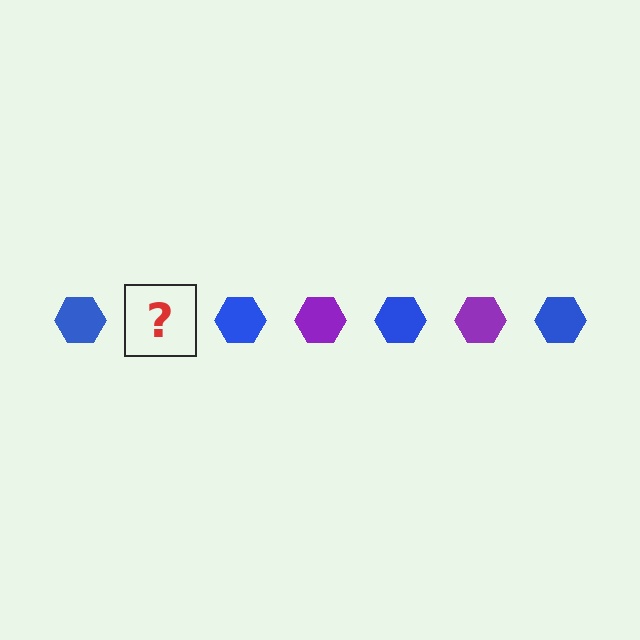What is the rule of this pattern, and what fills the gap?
The rule is that the pattern cycles through blue, purple hexagons. The gap should be filled with a purple hexagon.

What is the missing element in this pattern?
The missing element is a purple hexagon.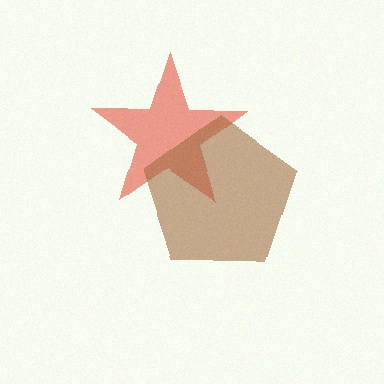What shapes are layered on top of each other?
The layered shapes are: a red star, a brown pentagon.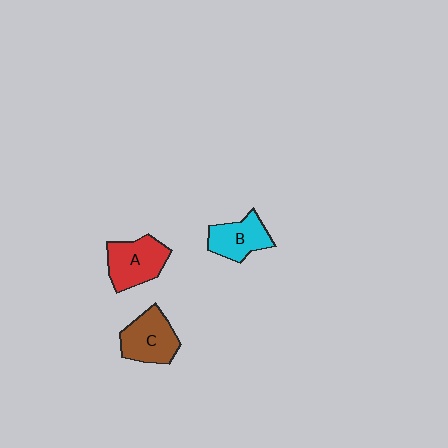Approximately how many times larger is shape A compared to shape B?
Approximately 1.2 times.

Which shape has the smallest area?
Shape B (cyan).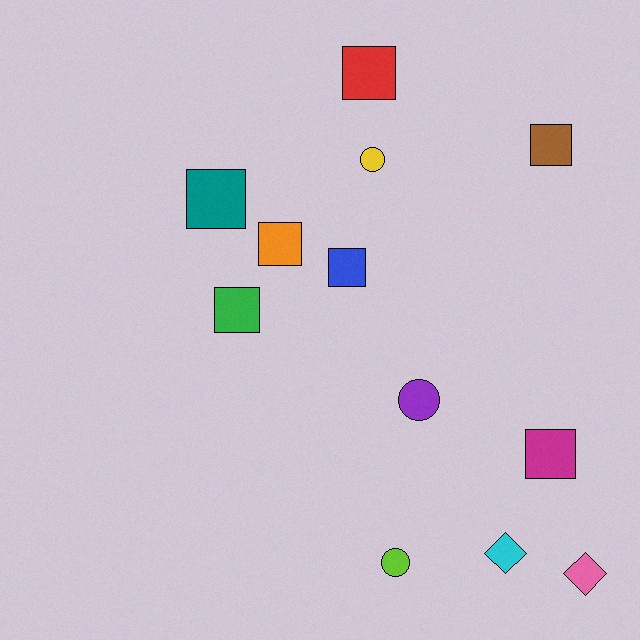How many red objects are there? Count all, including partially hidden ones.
There is 1 red object.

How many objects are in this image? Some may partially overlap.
There are 12 objects.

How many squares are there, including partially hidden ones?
There are 7 squares.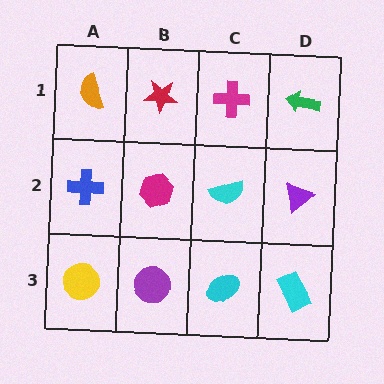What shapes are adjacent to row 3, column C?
A cyan semicircle (row 2, column C), a purple circle (row 3, column B), a cyan rectangle (row 3, column D).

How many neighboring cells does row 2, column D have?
3.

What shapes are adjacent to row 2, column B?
A red star (row 1, column B), a purple circle (row 3, column B), a blue cross (row 2, column A), a cyan semicircle (row 2, column C).